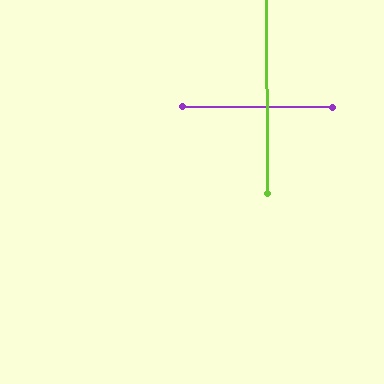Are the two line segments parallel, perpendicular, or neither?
Perpendicular — they meet at approximately 90°.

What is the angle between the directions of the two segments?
Approximately 90 degrees.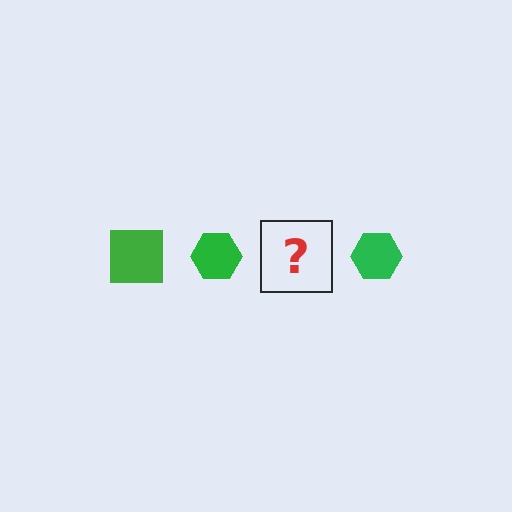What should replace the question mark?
The question mark should be replaced with a green square.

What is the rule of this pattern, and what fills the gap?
The rule is that the pattern cycles through square, hexagon shapes in green. The gap should be filled with a green square.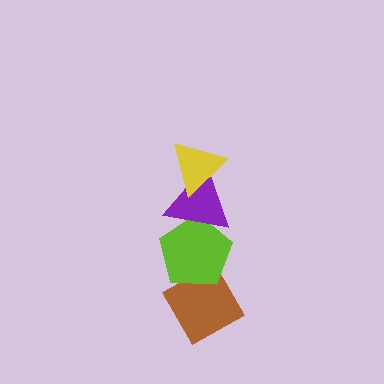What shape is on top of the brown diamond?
The lime pentagon is on top of the brown diamond.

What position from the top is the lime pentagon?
The lime pentagon is 3rd from the top.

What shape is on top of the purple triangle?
The yellow triangle is on top of the purple triangle.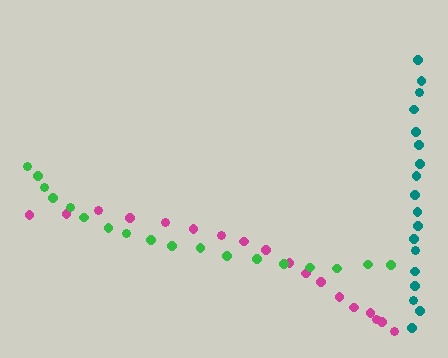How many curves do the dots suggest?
There are 3 distinct paths.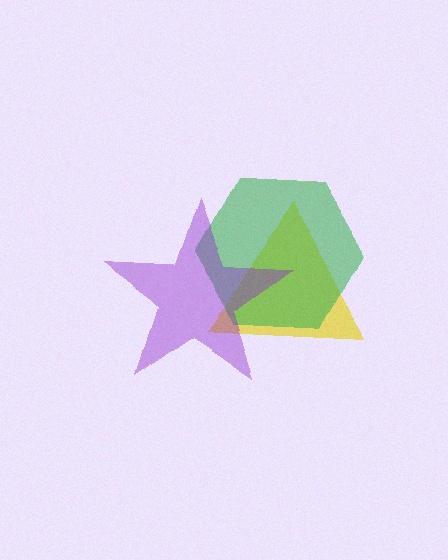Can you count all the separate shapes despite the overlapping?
Yes, there are 3 separate shapes.